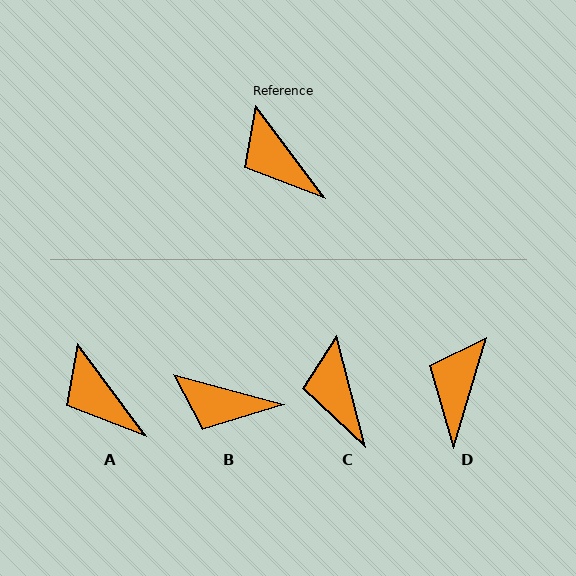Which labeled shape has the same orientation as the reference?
A.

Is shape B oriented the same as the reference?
No, it is off by about 38 degrees.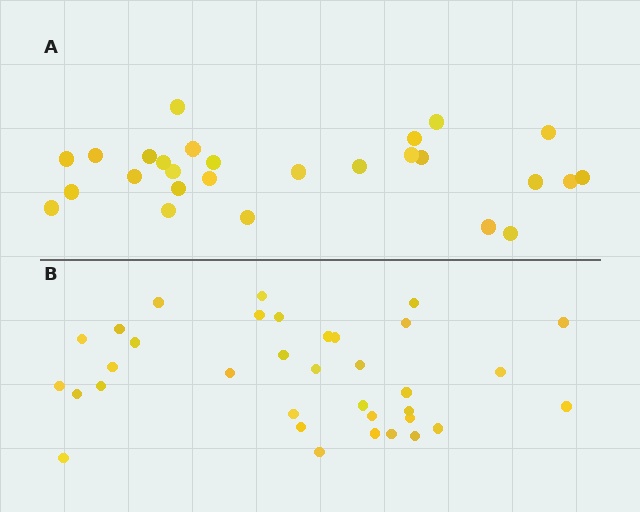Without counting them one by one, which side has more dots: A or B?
Region B (the bottom region) has more dots.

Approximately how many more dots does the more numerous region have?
Region B has roughly 8 or so more dots than region A.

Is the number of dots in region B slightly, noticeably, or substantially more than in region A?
Region B has noticeably more, but not dramatically so. The ratio is roughly 1.3 to 1.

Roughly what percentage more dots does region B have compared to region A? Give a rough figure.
About 30% more.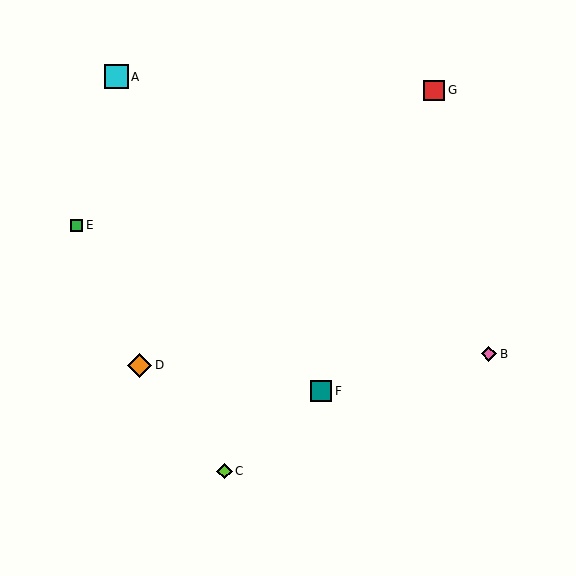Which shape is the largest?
The cyan square (labeled A) is the largest.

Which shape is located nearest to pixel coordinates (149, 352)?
The orange diamond (labeled D) at (140, 365) is nearest to that location.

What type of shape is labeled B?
Shape B is a pink diamond.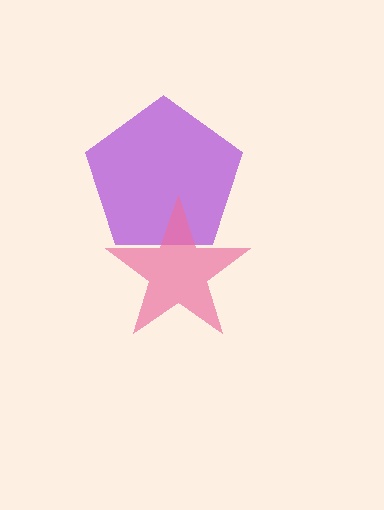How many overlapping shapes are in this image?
There are 2 overlapping shapes in the image.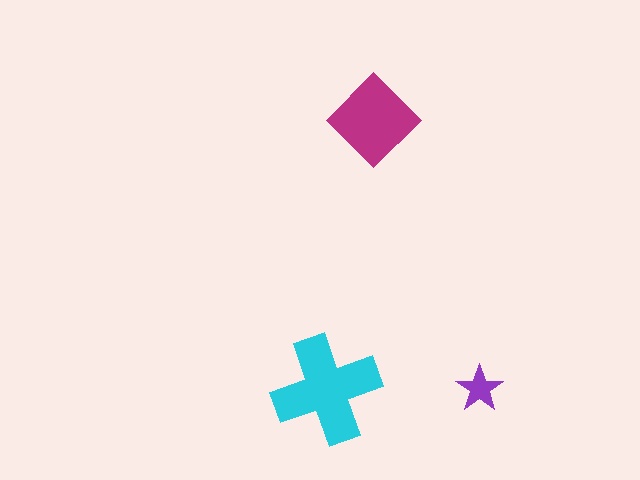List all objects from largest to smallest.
The cyan cross, the magenta diamond, the purple star.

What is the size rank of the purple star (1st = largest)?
3rd.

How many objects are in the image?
There are 3 objects in the image.